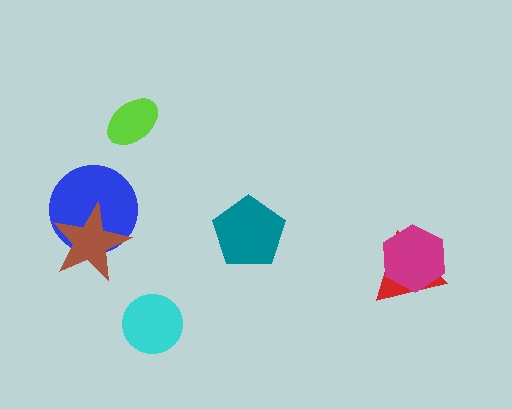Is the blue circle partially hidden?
Yes, it is partially covered by another shape.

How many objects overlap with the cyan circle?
0 objects overlap with the cyan circle.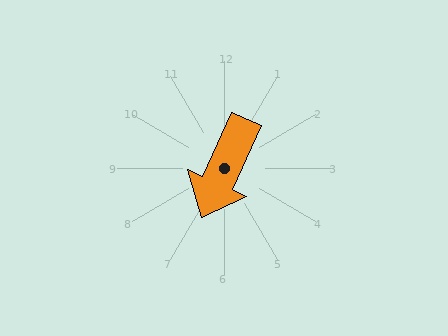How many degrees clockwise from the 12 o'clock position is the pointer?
Approximately 204 degrees.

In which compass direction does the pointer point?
Southwest.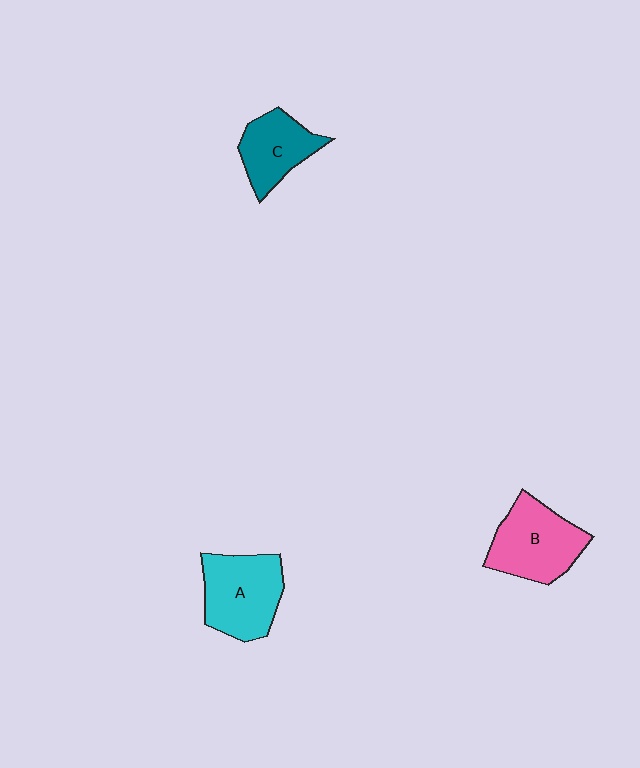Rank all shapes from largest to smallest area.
From largest to smallest: A (cyan), B (pink), C (teal).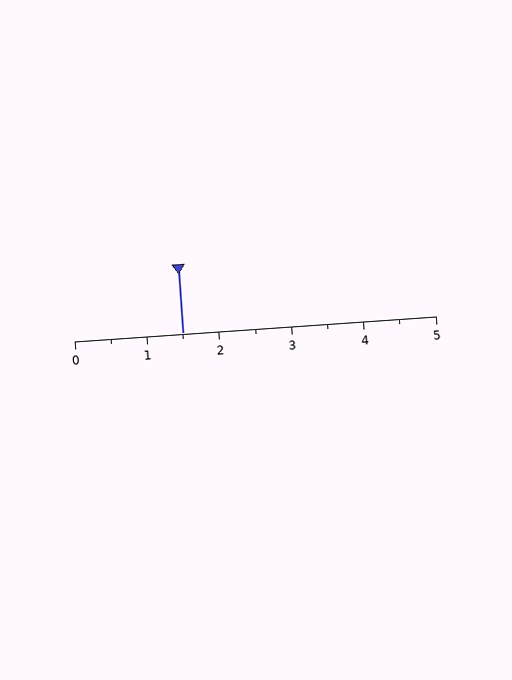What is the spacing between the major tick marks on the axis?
The major ticks are spaced 1 apart.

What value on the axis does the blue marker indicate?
The marker indicates approximately 1.5.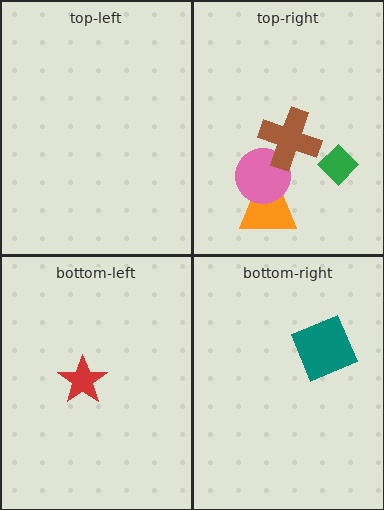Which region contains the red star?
The bottom-left region.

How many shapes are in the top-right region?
4.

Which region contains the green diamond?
The top-right region.